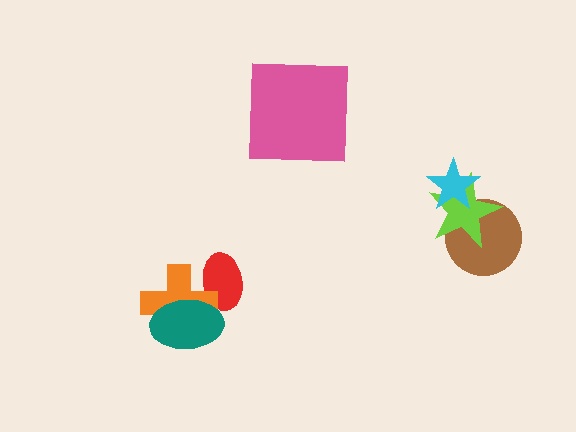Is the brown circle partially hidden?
Yes, it is partially covered by another shape.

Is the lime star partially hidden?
Yes, it is partially covered by another shape.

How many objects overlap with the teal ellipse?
2 objects overlap with the teal ellipse.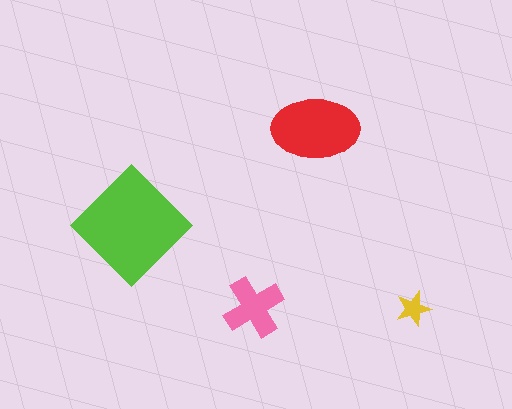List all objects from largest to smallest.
The lime diamond, the red ellipse, the pink cross, the yellow star.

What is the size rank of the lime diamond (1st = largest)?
1st.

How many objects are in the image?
There are 4 objects in the image.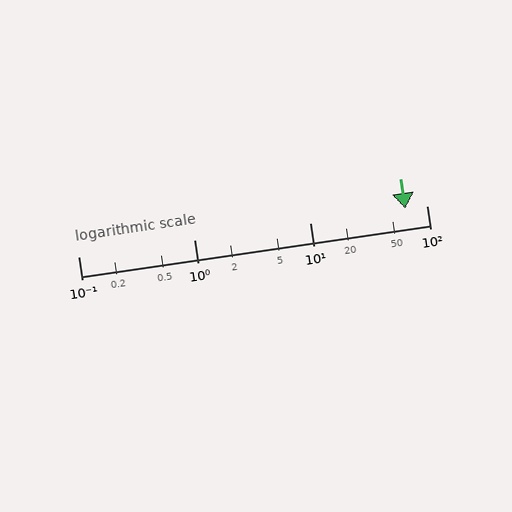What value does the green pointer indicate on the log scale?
The pointer indicates approximately 66.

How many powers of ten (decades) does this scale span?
The scale spans 3 decades, from 0.1 to 100.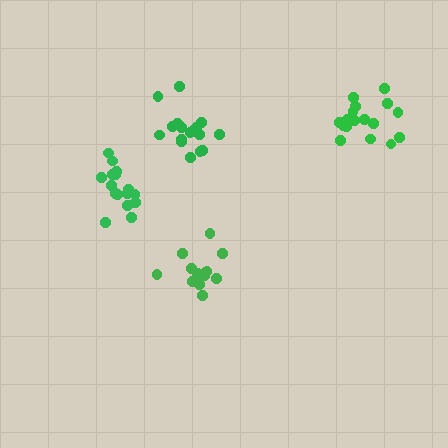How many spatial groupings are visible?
There are 4 spatial groupings.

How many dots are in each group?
Group 1: 17 dots, Group 2: 13 dots, Group 3: 17 dots, Group 4: 16 dots (63 total).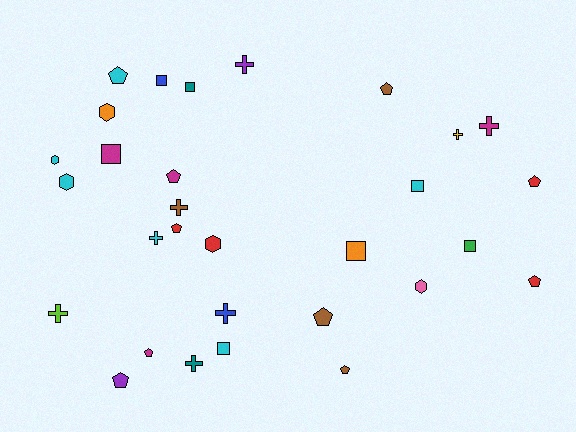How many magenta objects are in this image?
There are 4 magenta objects.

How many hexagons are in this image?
There are 5 hexagons.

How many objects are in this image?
There are 30 objects.